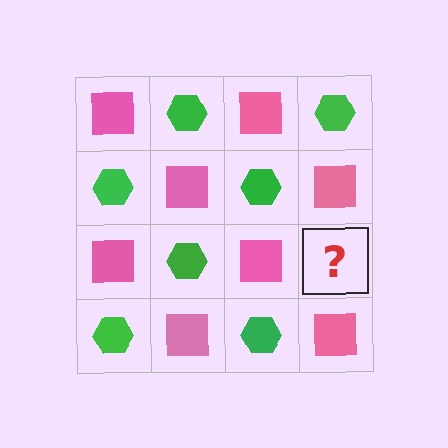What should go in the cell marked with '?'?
The missing cell should contain a green hexagon.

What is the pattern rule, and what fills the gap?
The rule is that it alternates pink square and green hexagon in a checkerboard pattern. The gap should be filled with a green hexagon.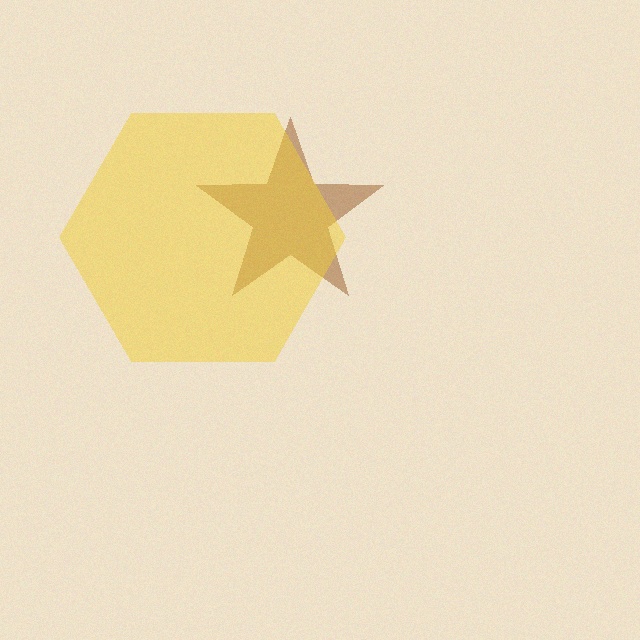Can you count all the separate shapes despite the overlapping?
Yes, there are 2 separate shapes.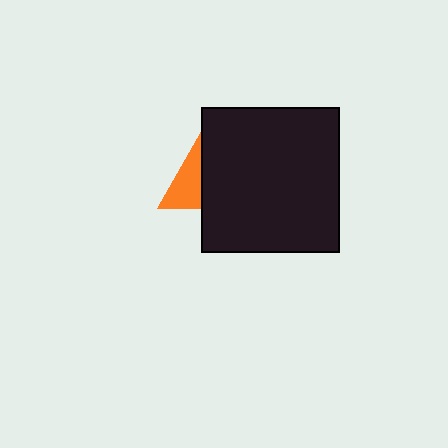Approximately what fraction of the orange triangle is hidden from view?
Roughly 64% of the orange triangle is hidden behind the black rectangle.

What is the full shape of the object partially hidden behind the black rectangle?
The partially hidden object is an orange triangle.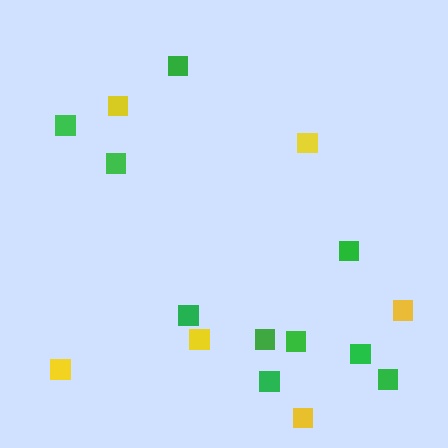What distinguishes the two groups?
There are 2 groups: one group of yellow squares (6) and one group of green squares (10).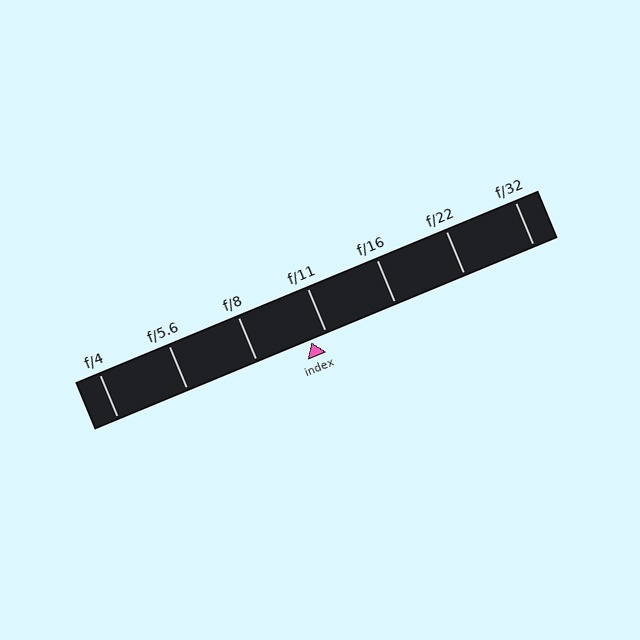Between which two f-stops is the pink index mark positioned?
The index mark is between f/8 and f/11.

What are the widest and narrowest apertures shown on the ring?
The widest aperture shown is f/4 and the narrowest is f/32.